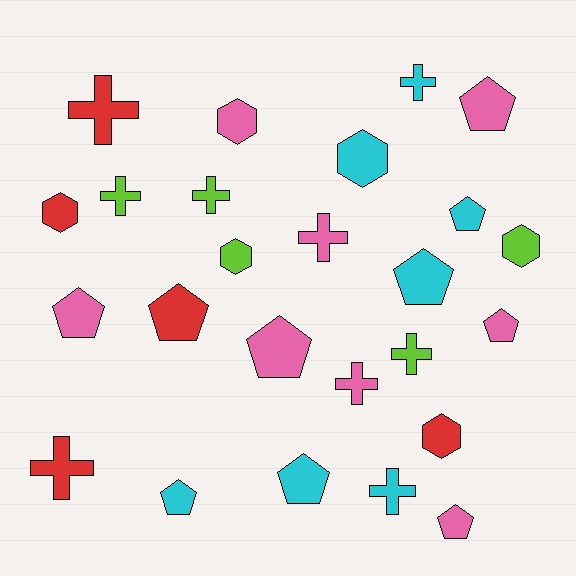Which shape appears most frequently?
Pentagon, with 10 objects.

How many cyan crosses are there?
There are 2 cyan crosses.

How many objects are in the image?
There are 25 objects.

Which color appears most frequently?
Pink, with 8 objects.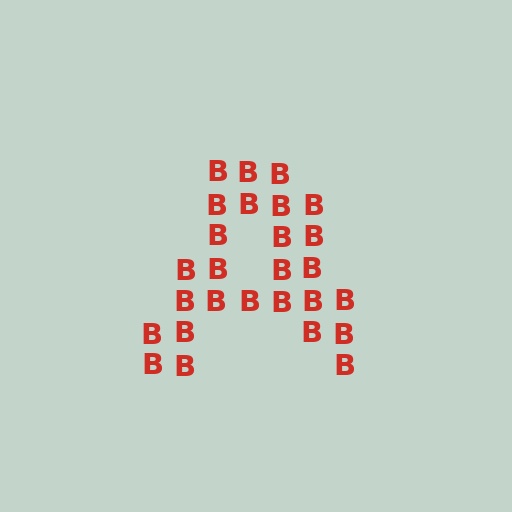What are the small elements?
The small elements are letter B's.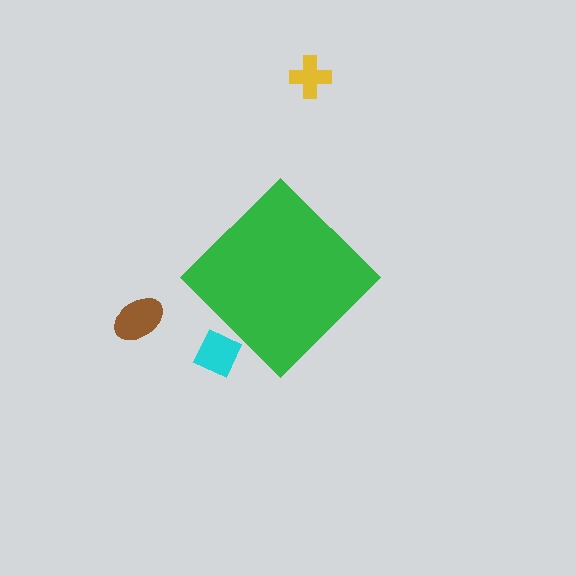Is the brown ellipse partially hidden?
No, the brown ellipse is fully visible.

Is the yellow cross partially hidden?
No, the yellow cross is fully visible.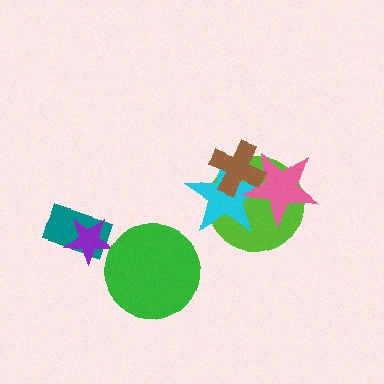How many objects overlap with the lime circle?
3 objects overlap with the lime circle.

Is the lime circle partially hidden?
Yes, it is partially covered by another shape.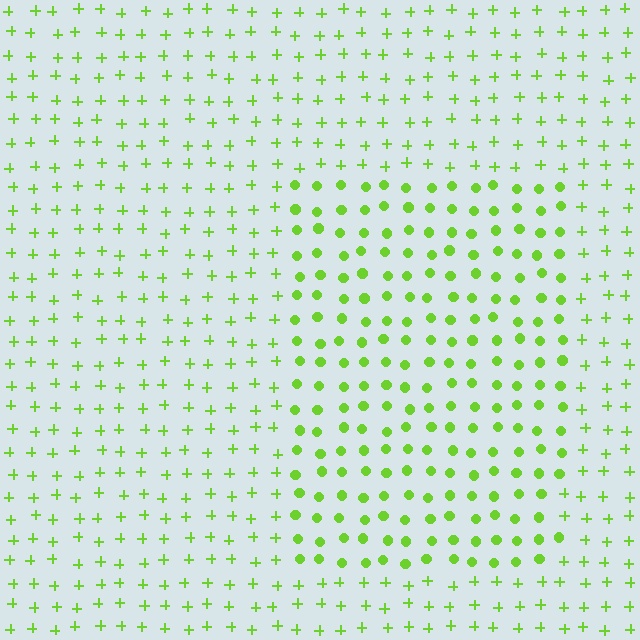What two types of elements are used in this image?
The image uses circles inside the rectangle region and plus signs outside it.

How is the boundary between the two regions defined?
The boundary is defined by a change in element shape: circles inside vs. plus signs outside. All elements share the same color and spacing.